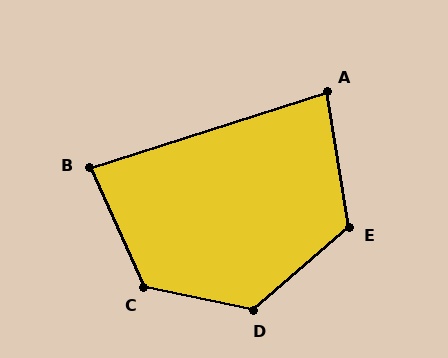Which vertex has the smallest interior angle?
A, at approximately 82 degrees.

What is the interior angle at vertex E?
Approximately 121 degrees (obtuse).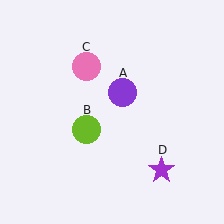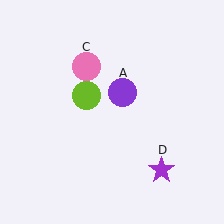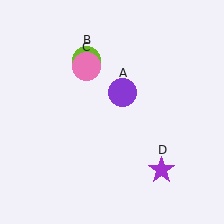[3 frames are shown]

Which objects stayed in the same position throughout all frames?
Purple circle (object A) and pink circle (object C) and purple star (object D) remained stationary.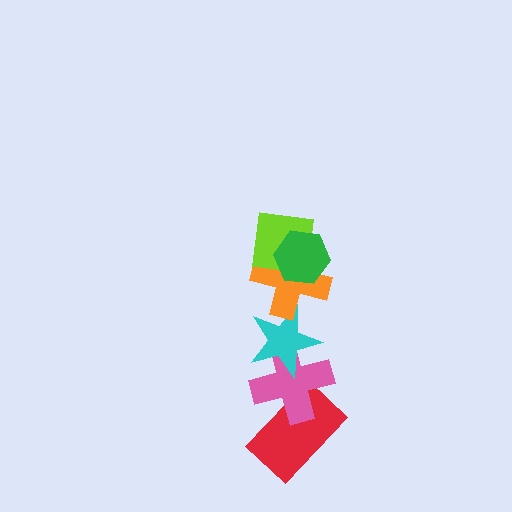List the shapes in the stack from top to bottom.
From top to bottom: the green hexagon, the lime square, the orange cross, the cyan star, the pink cross, the red rectangle.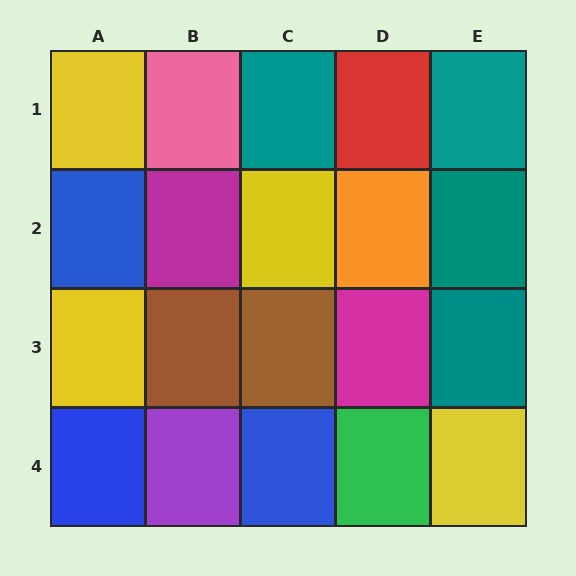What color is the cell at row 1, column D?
Red.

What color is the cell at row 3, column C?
Brown.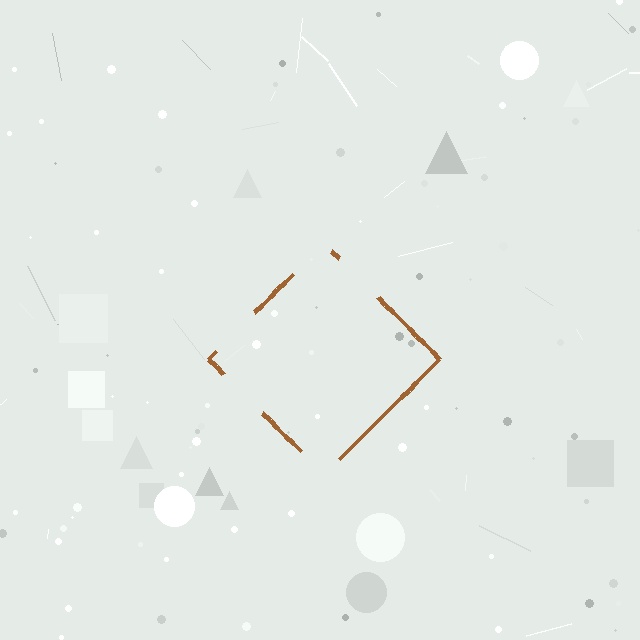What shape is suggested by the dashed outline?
The dashed outline suggests a diamond.